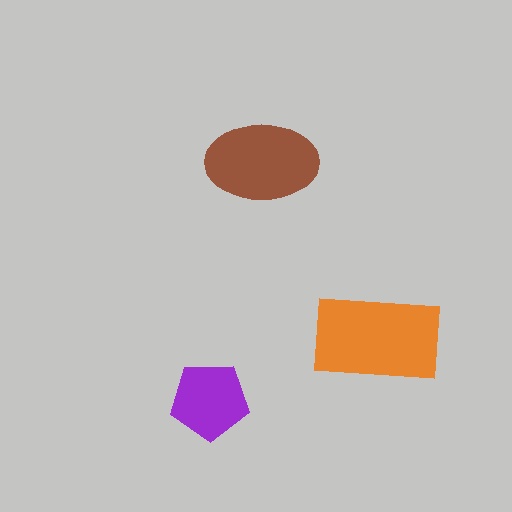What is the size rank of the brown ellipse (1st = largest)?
2nd.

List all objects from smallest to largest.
The purple pentagon, the brown ellipse, the orange rectangle.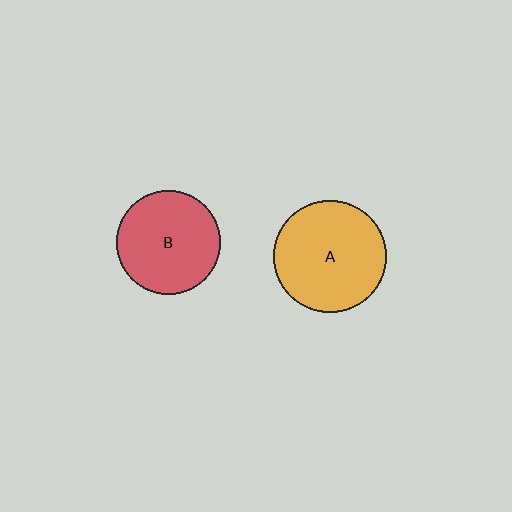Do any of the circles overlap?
No, none of the circles overlap.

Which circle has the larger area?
Circle A (orange).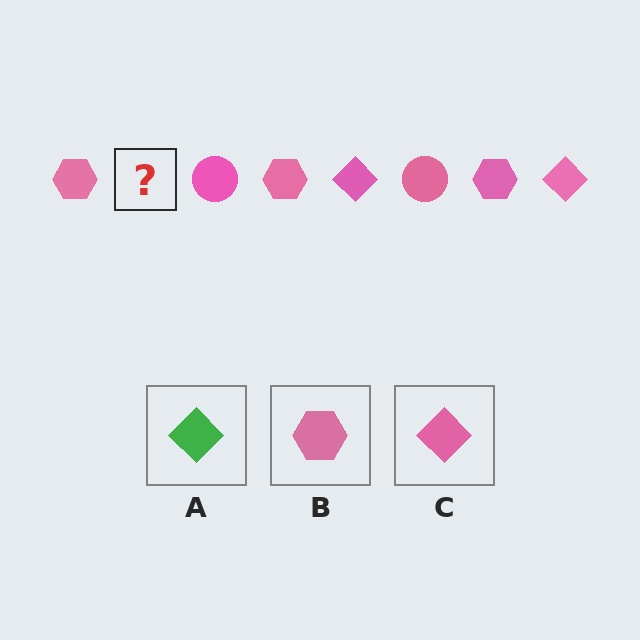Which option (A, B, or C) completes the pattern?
C.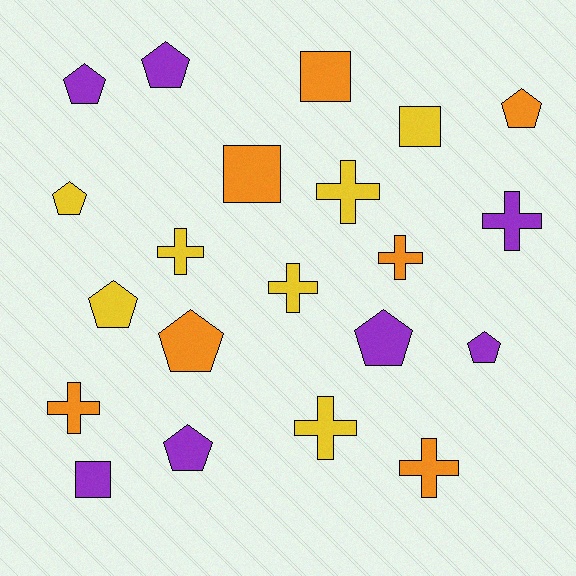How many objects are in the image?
There are 21 objects.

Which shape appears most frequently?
Pentagon, with 9 objects.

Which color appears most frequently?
Yellow, with 7 objects.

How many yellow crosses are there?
There are 4 yellow crosses.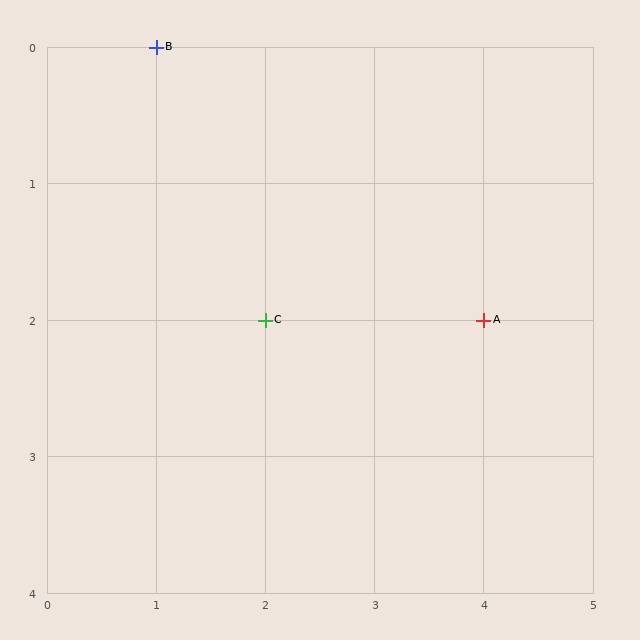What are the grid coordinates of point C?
Point C is at grid coordinates (2, 2).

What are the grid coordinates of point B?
Point B is at grid coordinates (1, 0).